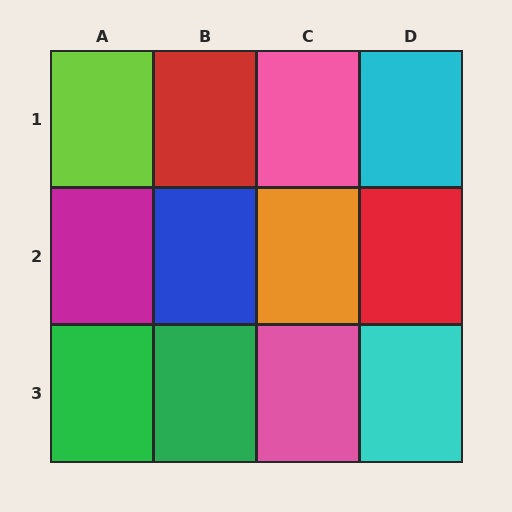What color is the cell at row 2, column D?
Red.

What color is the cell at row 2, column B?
Blue.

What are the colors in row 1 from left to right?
Lime, red, pink, cyan.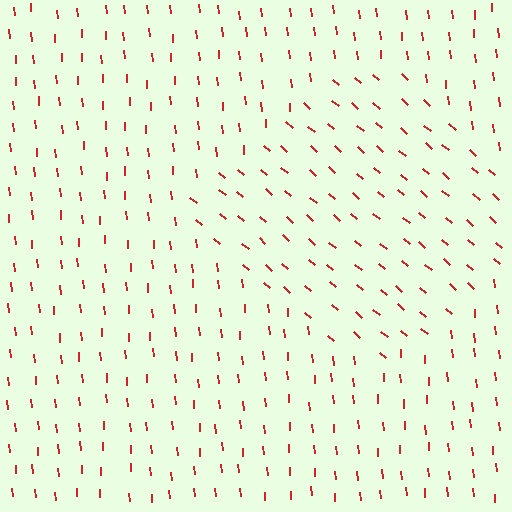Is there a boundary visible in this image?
Yes, there is a texture boundary formed by a change in line orientation.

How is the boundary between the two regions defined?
The boundary is defined purely by a change in line orientation (approximately 45 degrees difference). All lines are the same color and thickness.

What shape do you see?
I see a diamond.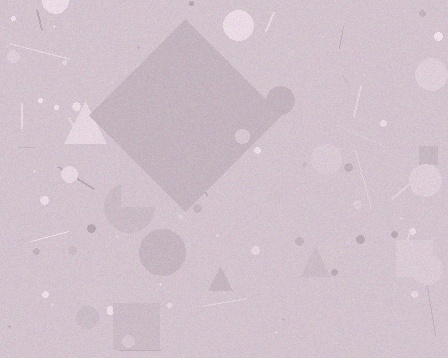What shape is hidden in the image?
A diamond is hidden in the image.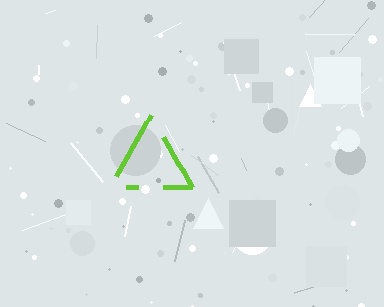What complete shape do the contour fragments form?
The contour fragments form a triangle.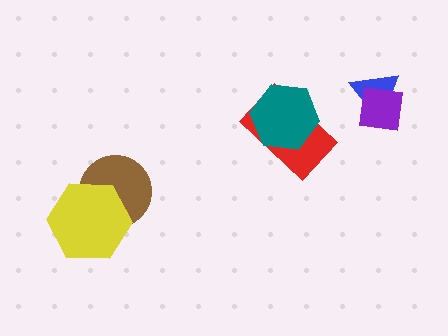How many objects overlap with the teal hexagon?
1 object overlaps with the teal hexagon.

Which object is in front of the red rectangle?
The teal hexagon is in front of the red rectangle.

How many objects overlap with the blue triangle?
1 object overlaps with the blue triangle.